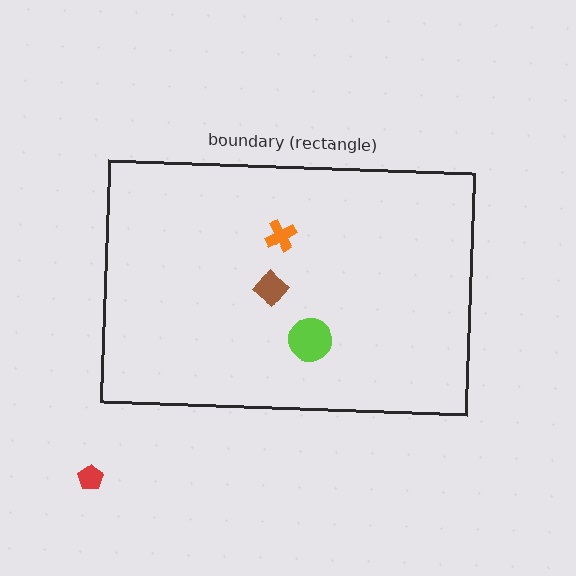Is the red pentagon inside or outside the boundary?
Outside.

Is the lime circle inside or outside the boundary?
Inside.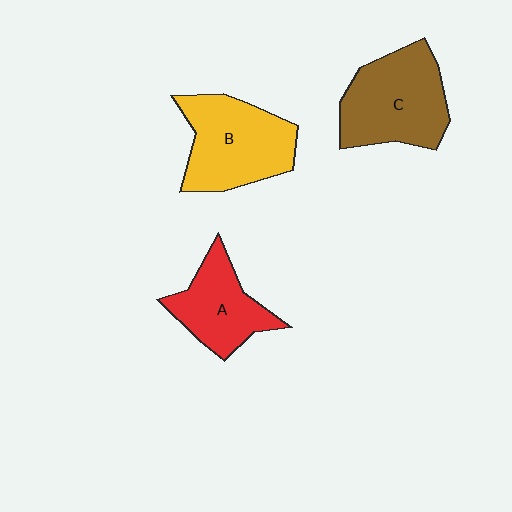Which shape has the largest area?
Shape C (brown).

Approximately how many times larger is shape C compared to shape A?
Approximately 1.4 times.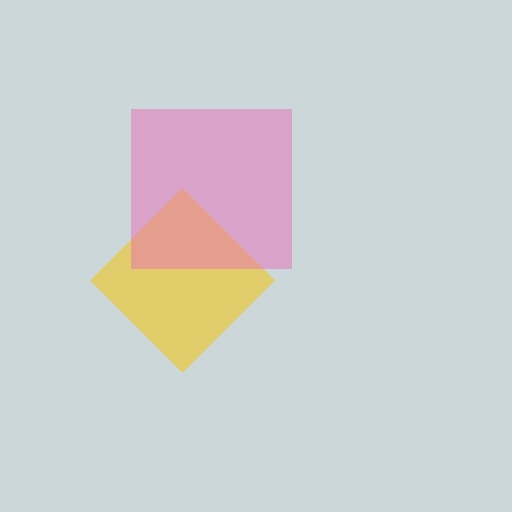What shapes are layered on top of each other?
The layered shapes are: a yellow diamond, a pink square.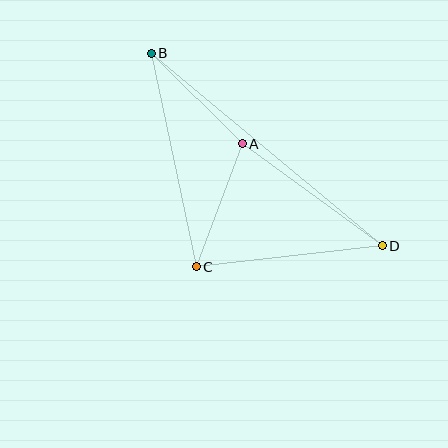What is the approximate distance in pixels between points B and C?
The distance between B and C is approximately 218 pixels.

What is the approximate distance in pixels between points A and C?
The distance between A and C is approximately 131 pixels.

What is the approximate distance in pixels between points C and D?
The distance between C and D is approximately 187 pixels.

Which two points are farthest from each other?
Points B and D are farthest from each other.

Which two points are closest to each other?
Points A and B are closest to each other.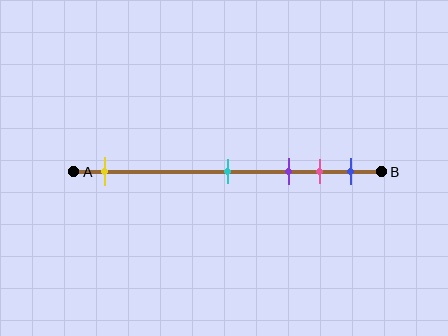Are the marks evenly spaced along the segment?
No, the marks are not evenly spaced.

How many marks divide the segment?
There are 5 marks dividing the segment.